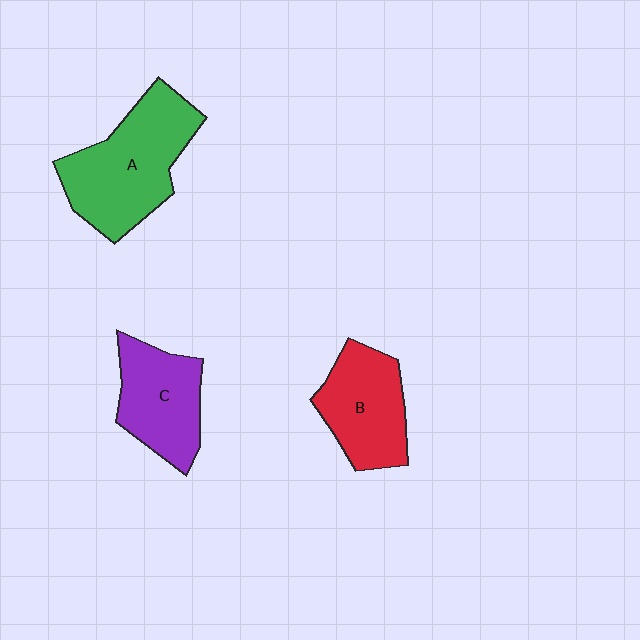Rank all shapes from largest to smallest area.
From largest to smallest: A (green), B (red), C (purple).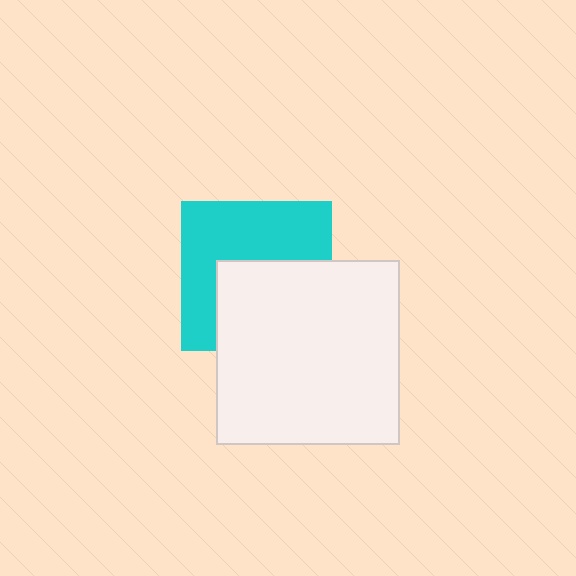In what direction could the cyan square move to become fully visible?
The cyan square could move up. That would shift it out from behind the white square entirely.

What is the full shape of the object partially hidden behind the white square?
The partially hidden object is a cyan square.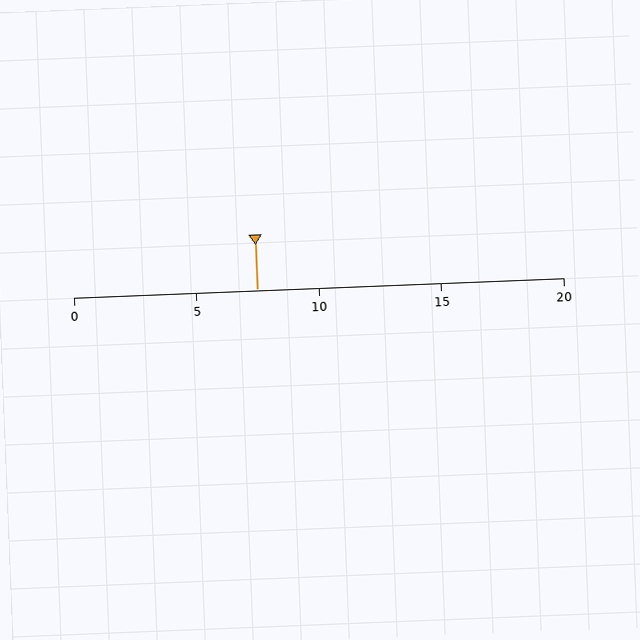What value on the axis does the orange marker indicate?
The marker indicates approximately 7.5.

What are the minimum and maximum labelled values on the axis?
The axis runs from 0 to 20.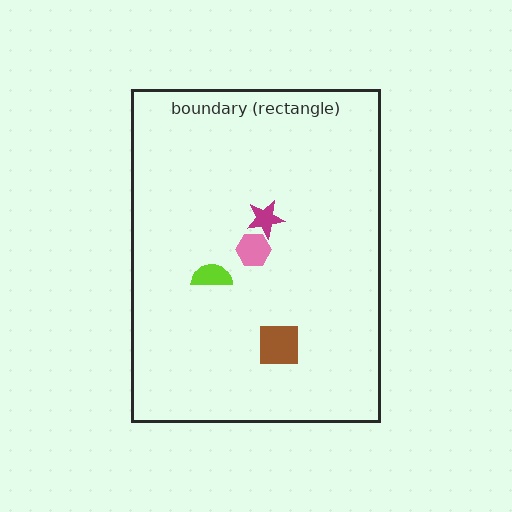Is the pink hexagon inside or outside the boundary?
Inside.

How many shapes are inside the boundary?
4 inside, 0 outside.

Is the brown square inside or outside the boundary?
Inside.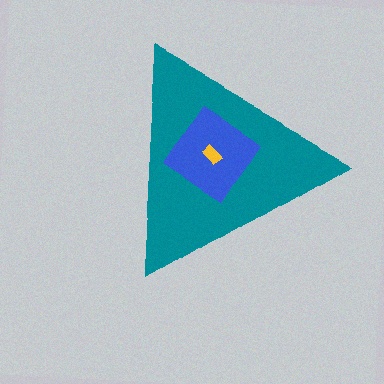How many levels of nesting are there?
3.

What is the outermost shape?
The teal triangle.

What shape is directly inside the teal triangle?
The blue diamond.